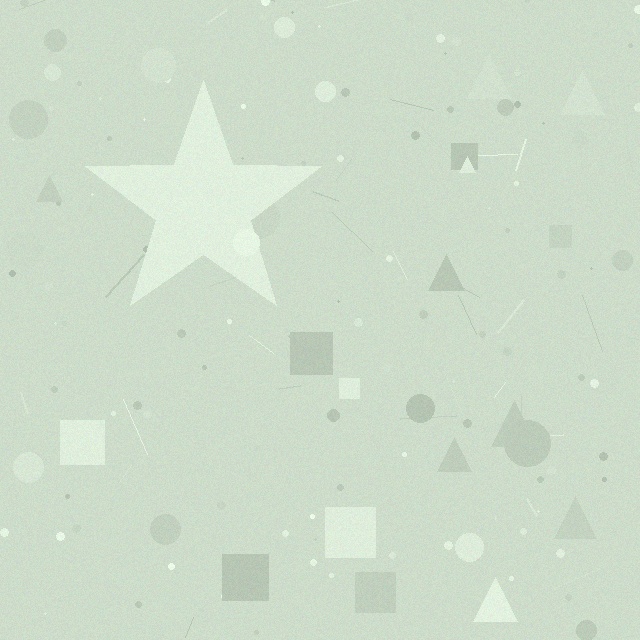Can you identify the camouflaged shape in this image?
The camouflaged shape is a star.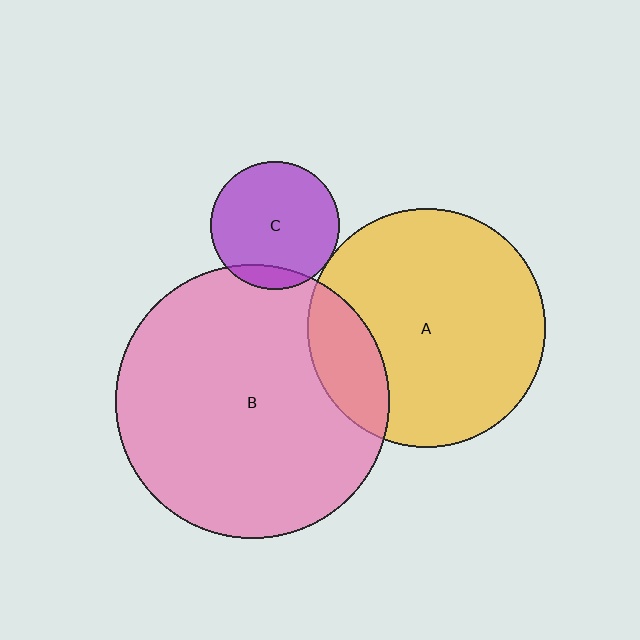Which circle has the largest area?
Circle B (pink).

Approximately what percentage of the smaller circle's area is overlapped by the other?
Approximately 20%.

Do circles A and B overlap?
Yes.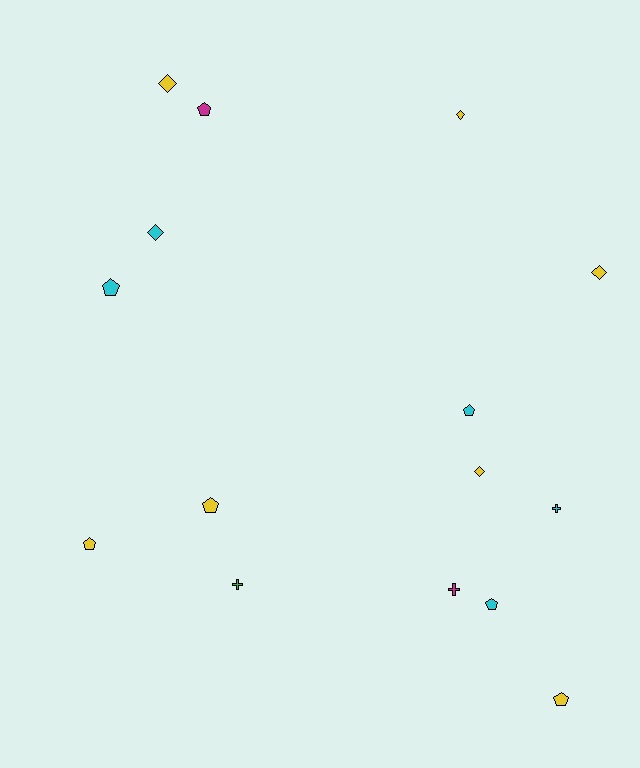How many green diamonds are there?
There are no green diamonds.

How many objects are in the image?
There are 15 objects.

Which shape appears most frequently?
Pentagon, with 7 objects.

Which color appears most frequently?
Yellow, with 7 objects.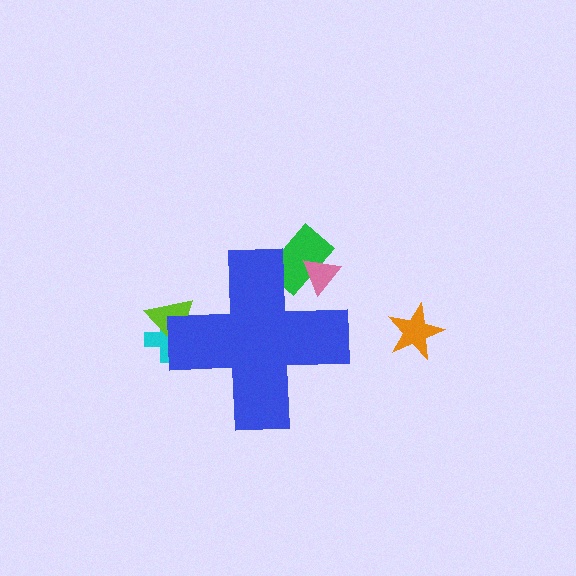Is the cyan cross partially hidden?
Yes, the cyan cross is partially hidden behind the blue cross.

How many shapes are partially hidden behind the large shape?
4 shapes are partially hidden.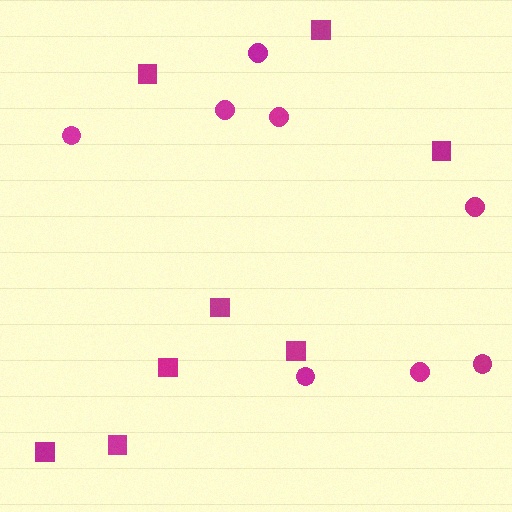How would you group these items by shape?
There are 2 groups: one group of circles (8) and one group of squares (8).